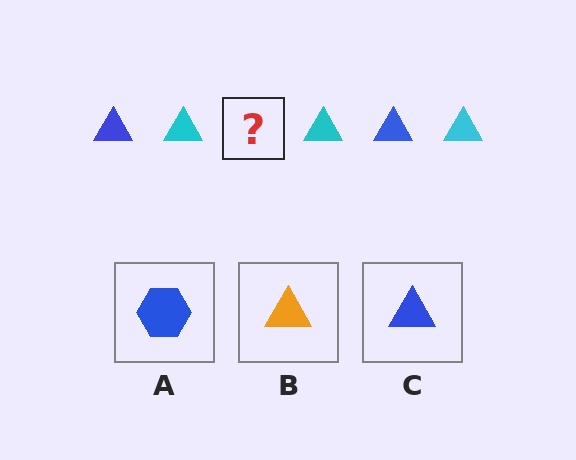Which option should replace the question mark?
Option C.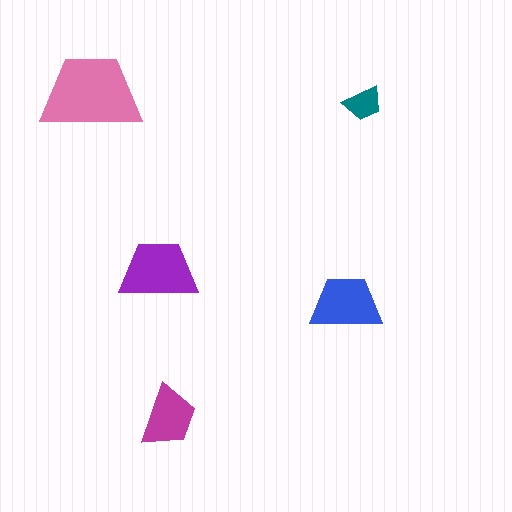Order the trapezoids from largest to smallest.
the pink one, the purple one, the blue one, the magenta one, the teal one.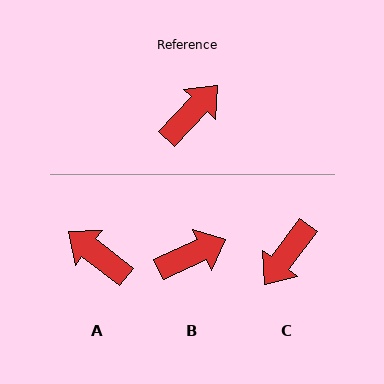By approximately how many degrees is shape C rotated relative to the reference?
Approximately 173 degrees clockwise.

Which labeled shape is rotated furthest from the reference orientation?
C, about 173 degrees away.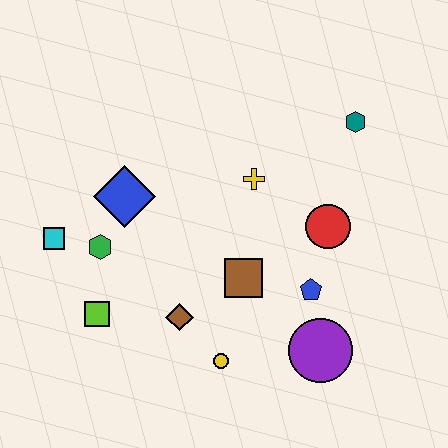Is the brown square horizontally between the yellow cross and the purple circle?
No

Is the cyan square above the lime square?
Yes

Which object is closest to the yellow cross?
The red circle is closest to the yellow cross.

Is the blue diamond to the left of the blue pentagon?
Yes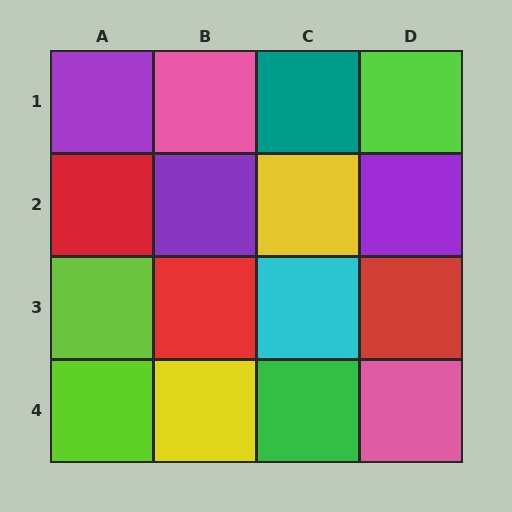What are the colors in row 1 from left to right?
Purple, pink, teal, lime.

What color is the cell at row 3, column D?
Red.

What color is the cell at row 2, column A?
Red.